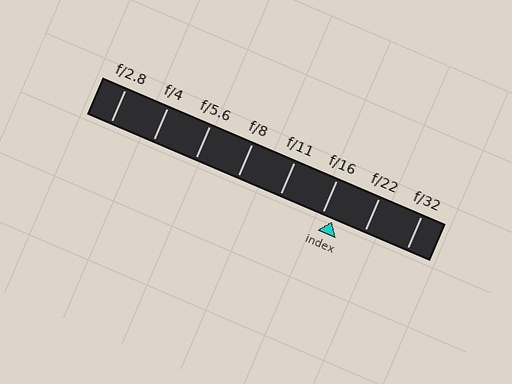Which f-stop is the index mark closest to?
The index mark is closest to f/16.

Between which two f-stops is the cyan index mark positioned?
The index mark is between f/16 and f/22.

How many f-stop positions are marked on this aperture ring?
There are 8 f-stop positions marked.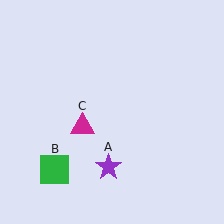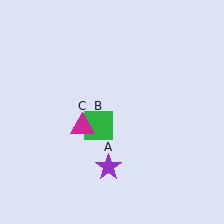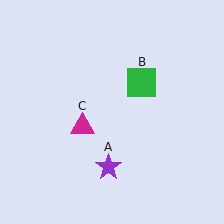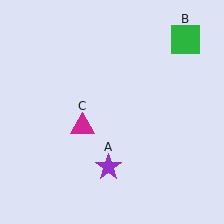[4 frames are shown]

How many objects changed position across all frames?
1 object changed position: green square (object B).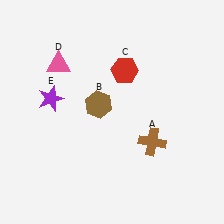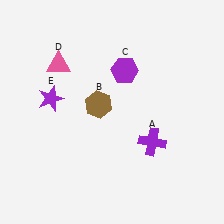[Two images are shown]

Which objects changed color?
A changed from brown to purple. C changed from red to purple.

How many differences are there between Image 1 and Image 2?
There are 2 differences between the two images.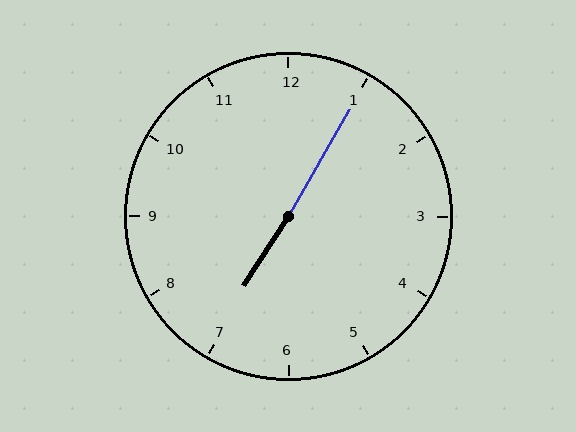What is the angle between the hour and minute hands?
Approximately 178 degrees.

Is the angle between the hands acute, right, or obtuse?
It is obtuse.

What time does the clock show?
7:05.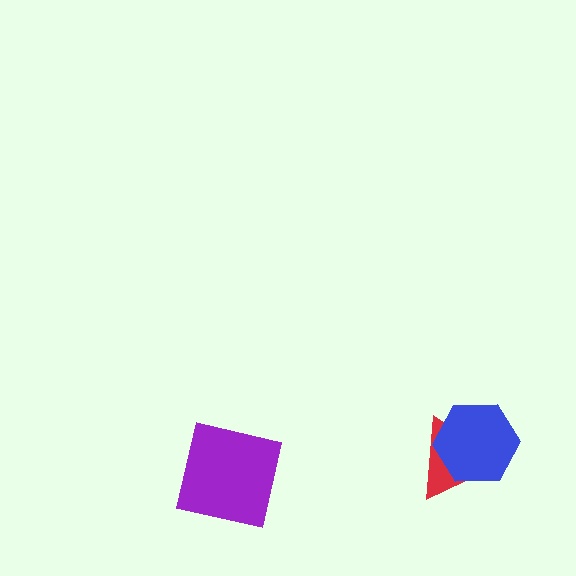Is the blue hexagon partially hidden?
No, no other shape covers it.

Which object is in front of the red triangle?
The blue hexagon is in front of the red triangle.